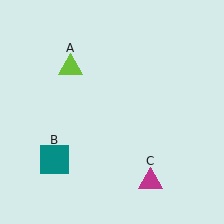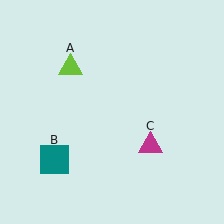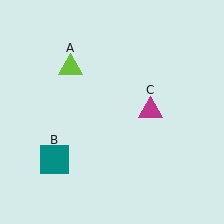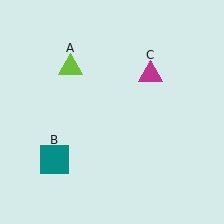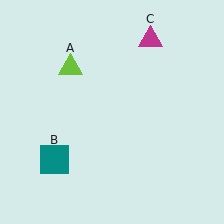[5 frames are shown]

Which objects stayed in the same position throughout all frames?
Lime triangle (object A) and teal square (object B) remained stationary.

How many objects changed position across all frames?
1 object changed position: magenta triangle (object C).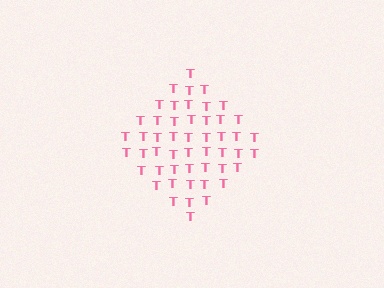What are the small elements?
The small elements are letter T's.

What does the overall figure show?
The overall figure shows a diamond.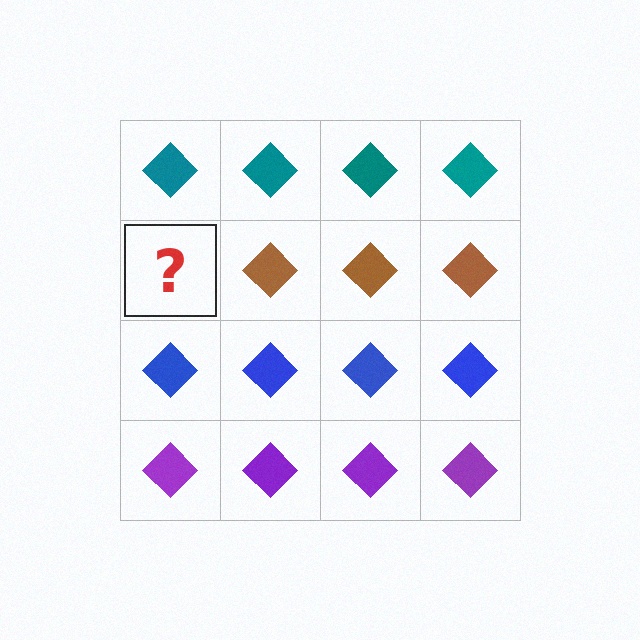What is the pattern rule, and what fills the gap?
The rule is that each row has a consistent color. The gap should be filled with a brown diamond.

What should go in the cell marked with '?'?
The missing cell should contain a brown diamond.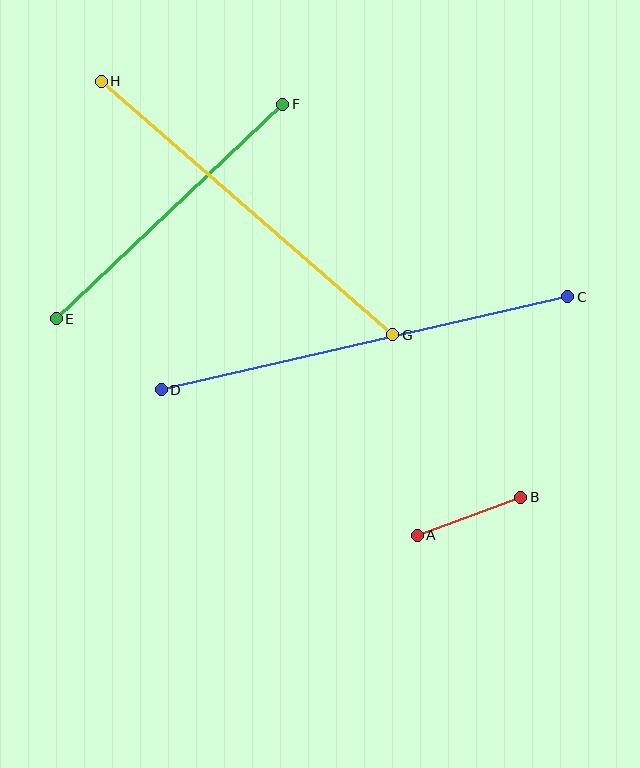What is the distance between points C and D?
The distance is approximately 417 pixels.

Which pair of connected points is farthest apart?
Points C and D are farthest apart.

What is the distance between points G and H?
The distance is approximately 386 pixels.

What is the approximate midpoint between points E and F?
The midpoint is at approximately (169, 211) pixels.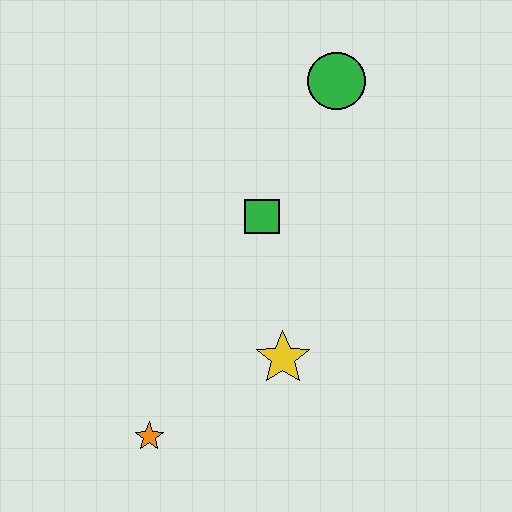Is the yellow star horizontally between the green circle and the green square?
Yes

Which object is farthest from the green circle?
The orange star is farthest from the green circle.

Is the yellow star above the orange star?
Yes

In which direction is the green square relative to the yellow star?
The green square is above the yellow star.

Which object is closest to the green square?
The yellow star is closest to the green square.